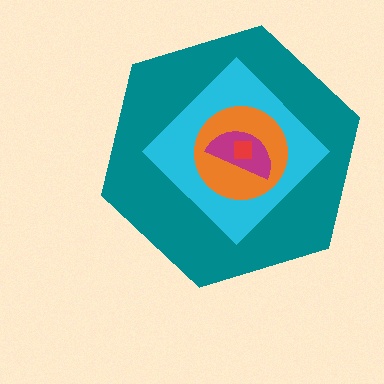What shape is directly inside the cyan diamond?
The orange circle.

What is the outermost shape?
The teal hexagon.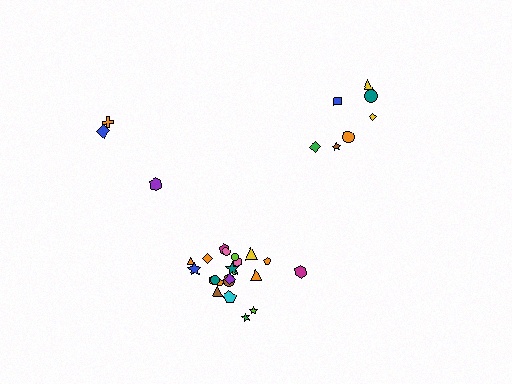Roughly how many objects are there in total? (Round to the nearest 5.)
Roughly 30 objects in total.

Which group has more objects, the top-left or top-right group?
The top-right group.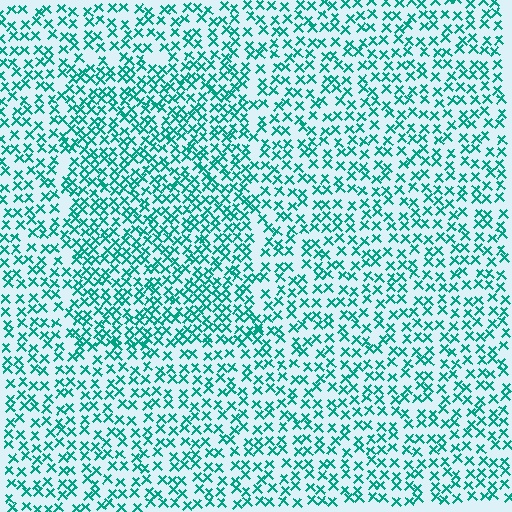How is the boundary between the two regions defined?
The boundary is defined by a change in element density (approximately 1.5x ratio). All elements are the same color, size, and shape.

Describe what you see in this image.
The image contains small teal elements arranged at two different densities. A rectangle-shaped region is visible where the elements are more densely packed than the surrounding area.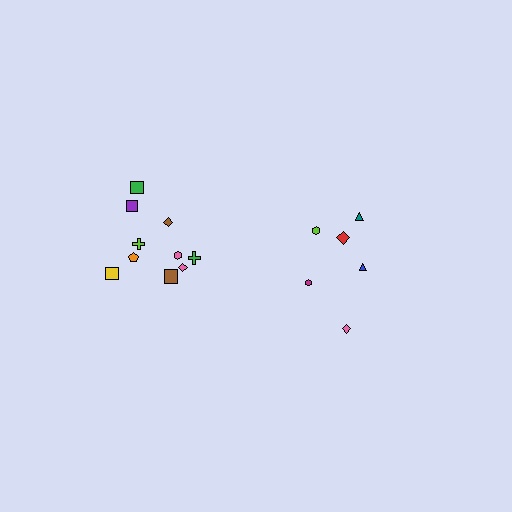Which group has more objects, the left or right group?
The left group.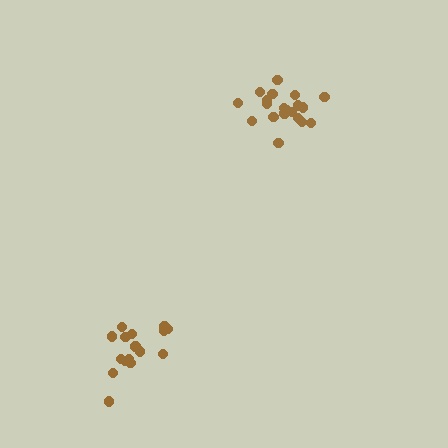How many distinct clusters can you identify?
There are 2 distinct clusters.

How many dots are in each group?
Group 1: 16 dots, Group 2: 20 dots (36 total).